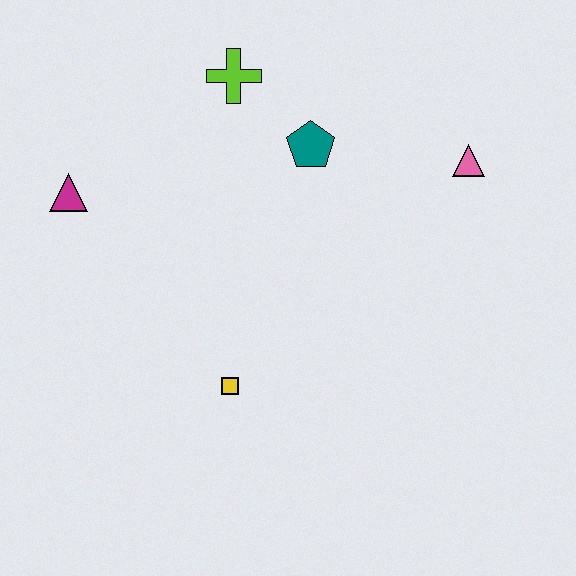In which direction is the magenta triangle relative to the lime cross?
The magenta triangle is to the left of the lime cross.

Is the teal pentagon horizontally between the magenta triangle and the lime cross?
No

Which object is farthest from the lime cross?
The yellow square is farthest from the lime cross.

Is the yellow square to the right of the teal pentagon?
No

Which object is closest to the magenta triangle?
The lime cross is closest to the magenta triangle.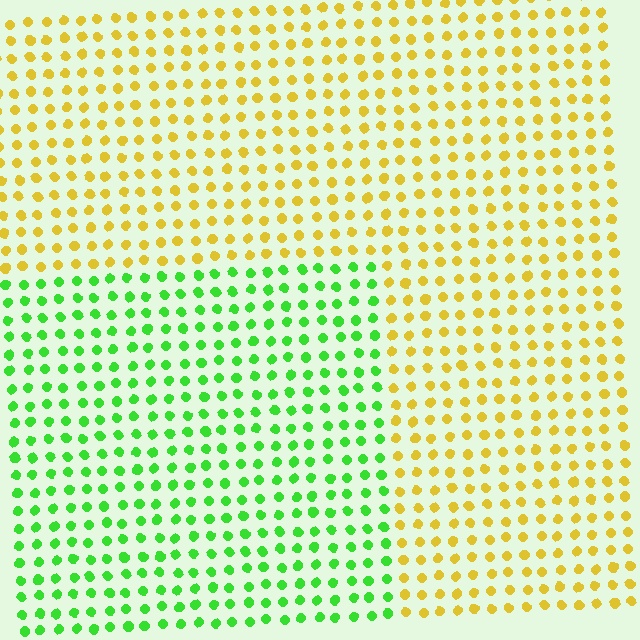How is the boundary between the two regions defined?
The boundary is defined purely by a slight shift in hue (about 67 degrees). Spacing, size, and orientation are identical on both sides.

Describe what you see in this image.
The image is filled with small yellow elements in a uniform arrangement. A rectangle-shaped region is visible where the elements are tinted to a slightly different hue, forming a subtle color boundary.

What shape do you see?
I see a rectangle.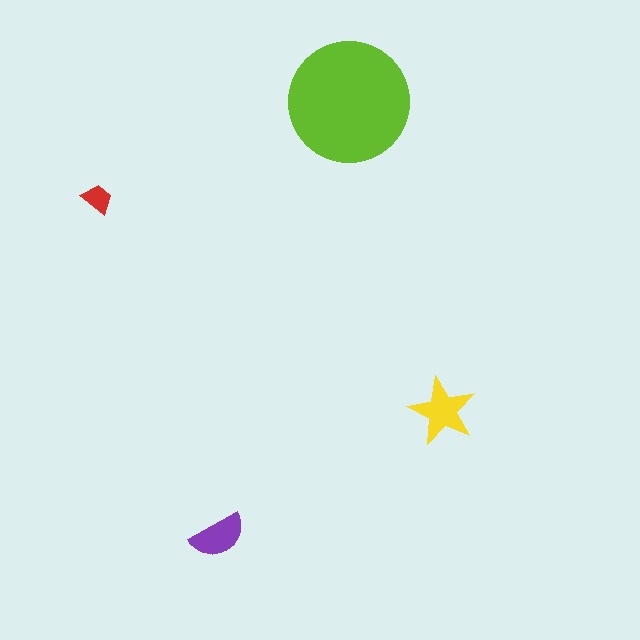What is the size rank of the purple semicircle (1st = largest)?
3rd.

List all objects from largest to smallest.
The lime circle, the yellow star, the purple semicircle, the red trapezoid.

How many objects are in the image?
There are 4 objects in the image.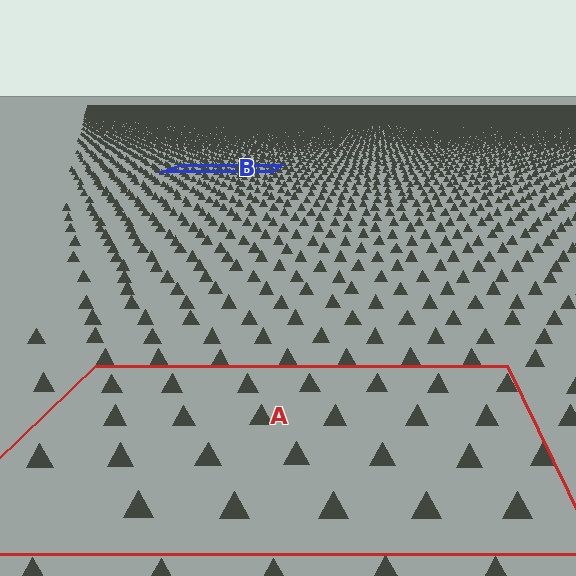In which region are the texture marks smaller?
The texture marks are smaller in region B, because it is farther away.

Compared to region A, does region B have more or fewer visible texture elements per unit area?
Region B has more texture elements per unit area — they are packed more densely because it is farther away.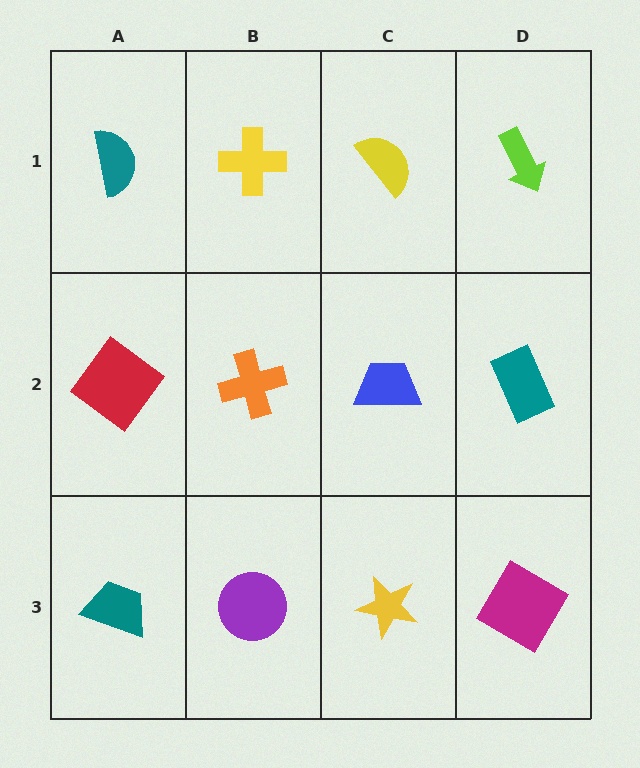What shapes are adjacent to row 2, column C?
A yellow semicircle (row 1, column C), a yellow star (row 3, column C), an orange cross (row 2, column B), a teal rectangle (row 2, column D).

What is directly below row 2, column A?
A teal trapezoid.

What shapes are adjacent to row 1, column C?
A blue trapezoid (row 2, column C), a yellow cross (row 1, column B), a lime arrow (row 1, column D).